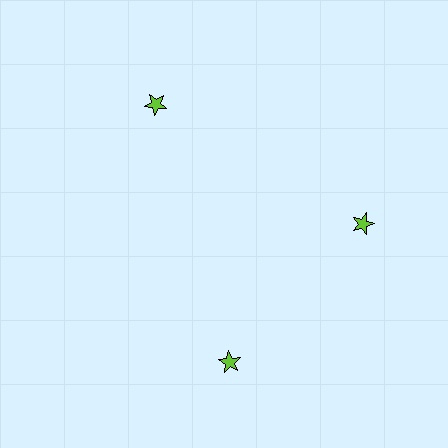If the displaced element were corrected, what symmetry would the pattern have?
It would have 3-fold rotational symmetry — the pattern would map onto itself every 120 degrees.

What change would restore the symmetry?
The symmetry would be restored by rotating it back into even spacing with its neighbors so that all 3 stars sit at equal angles and equal distance from the center.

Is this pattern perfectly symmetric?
No. The 3 lime stars are arranged in a ring, but one element near the 7 o'clock position is rotated out of alignment along the ring, breaking the 3-fold rotational symmetry.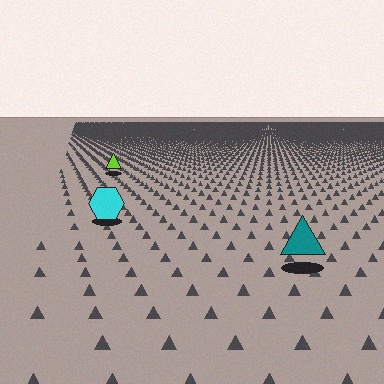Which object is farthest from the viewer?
The lime triangle is farthest from the viewer. It appears smaller and the ground texture around it is denser.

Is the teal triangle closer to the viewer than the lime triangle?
Yes. The teal triangle is closer — you can tell from the texture gradient: the ground texture is coarser near it.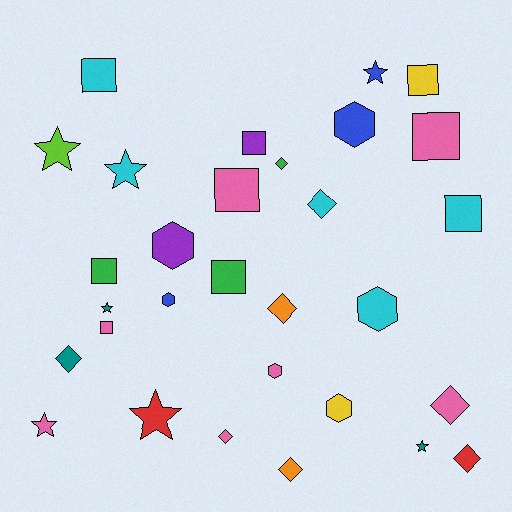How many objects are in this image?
There are 30 objects.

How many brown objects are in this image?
There are no brown objects.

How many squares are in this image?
There are 9 squares.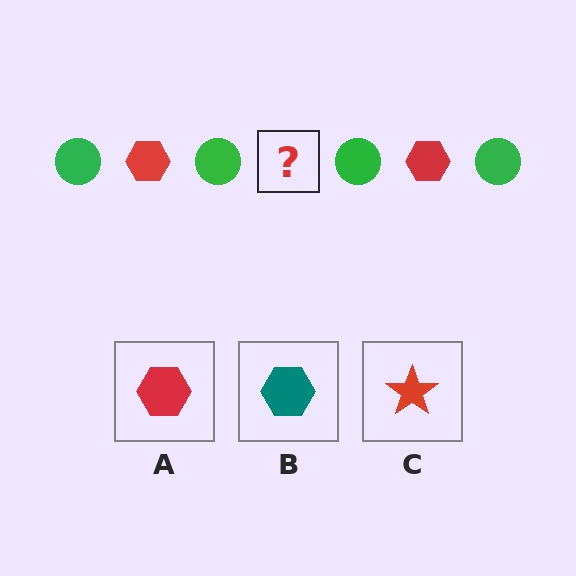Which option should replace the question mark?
Option A.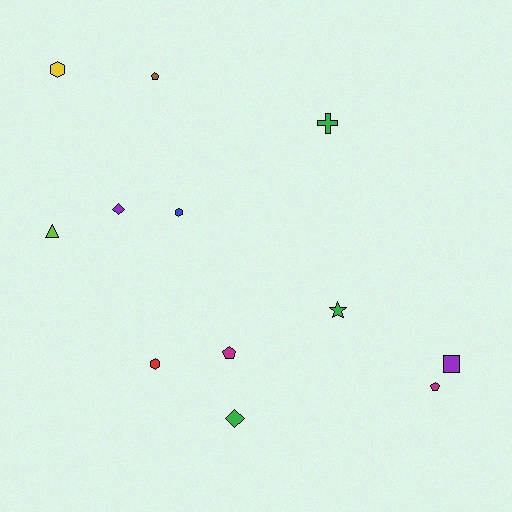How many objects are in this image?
There are 12 objects.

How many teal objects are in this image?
There are no teal objects.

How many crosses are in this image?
There is 1 cross.